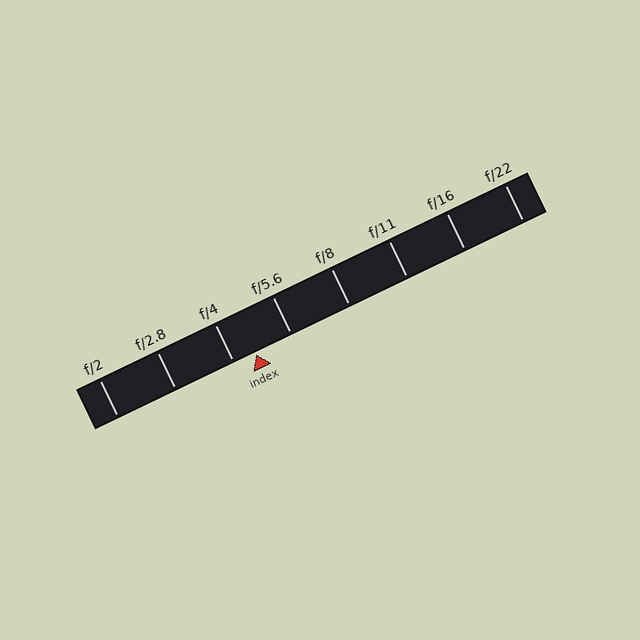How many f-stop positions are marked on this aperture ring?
There are 8 f-stop positions marked.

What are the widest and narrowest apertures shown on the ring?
The widest aperture shown is f/2 and the narrowest is f/22.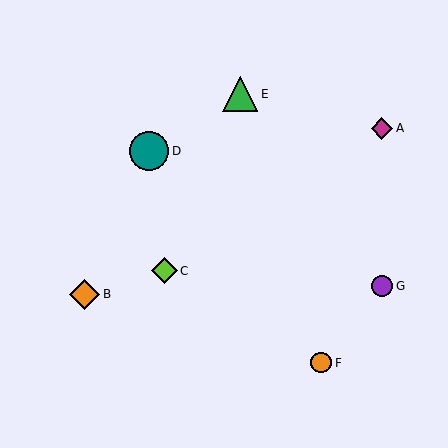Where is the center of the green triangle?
The center of the green triangle is at (240, 94).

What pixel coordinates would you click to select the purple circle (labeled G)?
Click at (382, 286) to select the purple circle G.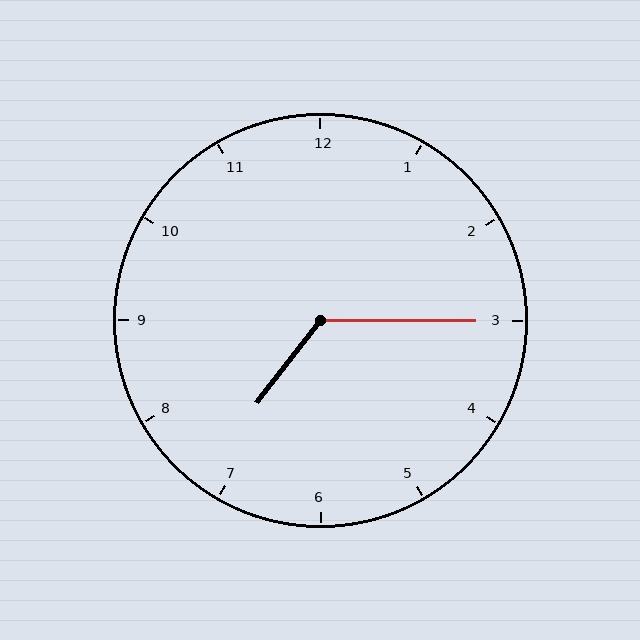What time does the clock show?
7:15.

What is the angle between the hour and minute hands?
Approximately 128 degrees.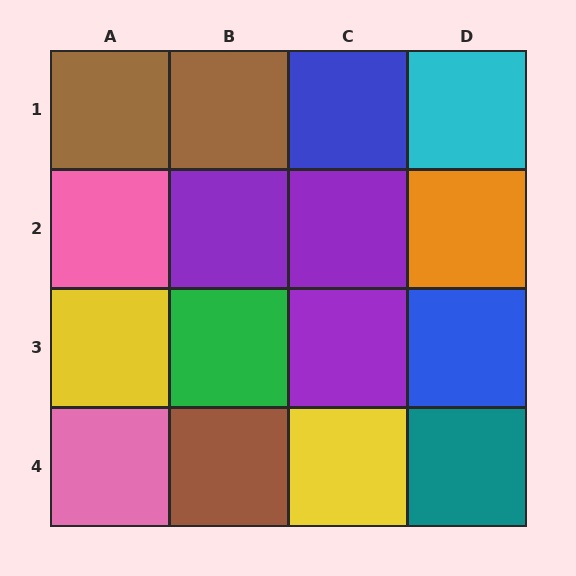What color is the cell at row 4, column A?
Pink.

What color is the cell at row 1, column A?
Brown.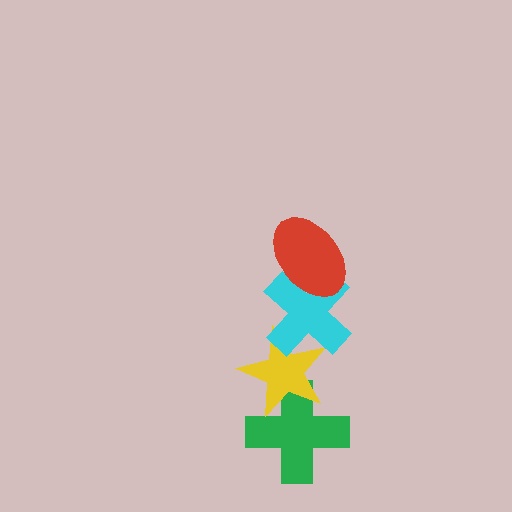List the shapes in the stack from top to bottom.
From top to bottom: the red ellipse, the cyan cross, the yellow star, the green cross.